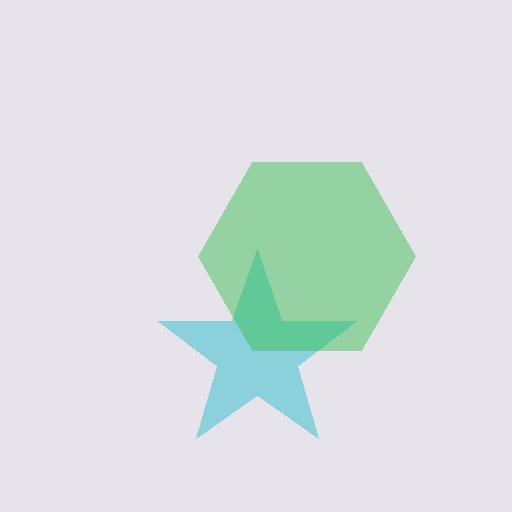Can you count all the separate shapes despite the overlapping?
Yes, there are 2 separate shapes.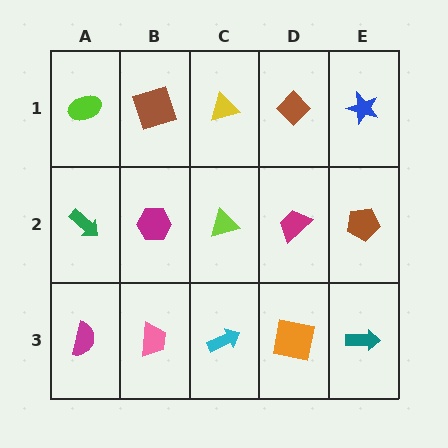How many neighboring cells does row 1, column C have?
3.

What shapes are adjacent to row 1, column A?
A green arrow (row 2, column A), a brown square (row 1, column B).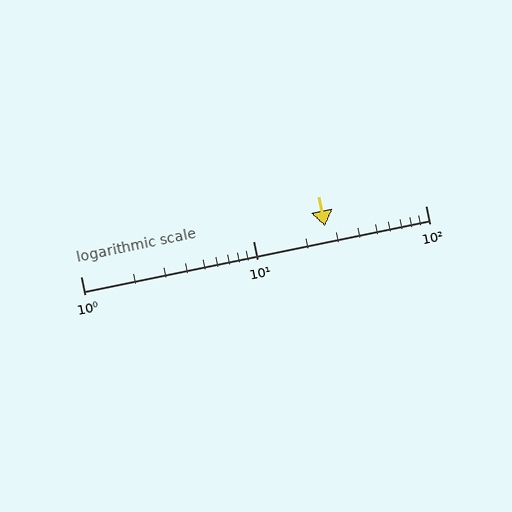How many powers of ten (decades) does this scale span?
The scale spans 2 decades, from 1 to 100.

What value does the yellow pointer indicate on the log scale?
The pointer indicates approximately 26.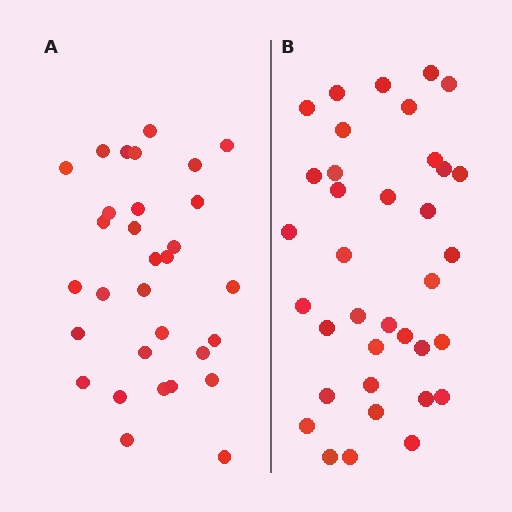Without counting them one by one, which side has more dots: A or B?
Region B (the right region) has more dots.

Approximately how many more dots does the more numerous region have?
Region B has about 5 more dots than region A.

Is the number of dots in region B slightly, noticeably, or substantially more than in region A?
Region B has only slightly more — the two regions are fairly close. The ratio is roughly 1.2 to 1.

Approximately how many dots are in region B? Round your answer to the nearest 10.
About 40 dots. (The exact count is 36, which rounds to 40.)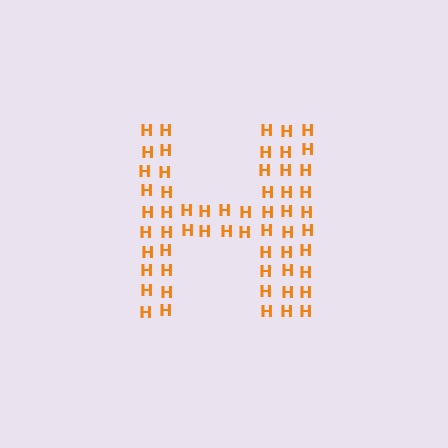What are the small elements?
The small elements are letter H's.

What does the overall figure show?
The overall figure shows the letter H.